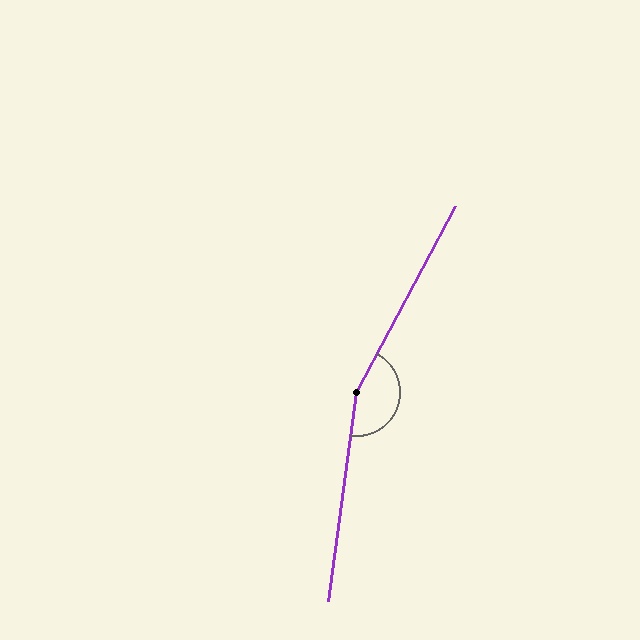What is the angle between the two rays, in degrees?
Approximately 160 degrees.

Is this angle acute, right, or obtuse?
It is obtuse.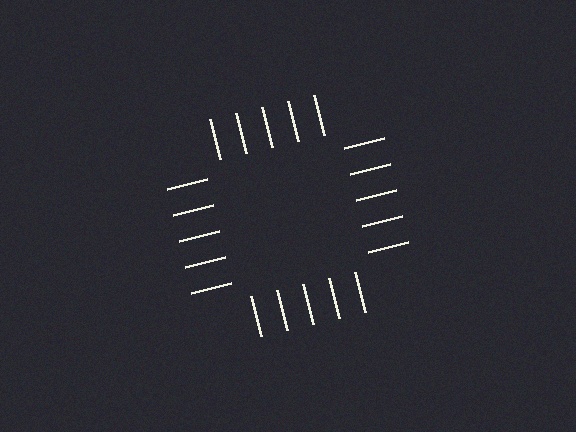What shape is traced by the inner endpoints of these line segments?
An illusory square — the line segments terminate on its edges but no continuous stroke is drawn.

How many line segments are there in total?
20 — 5 along each of the 4 edges.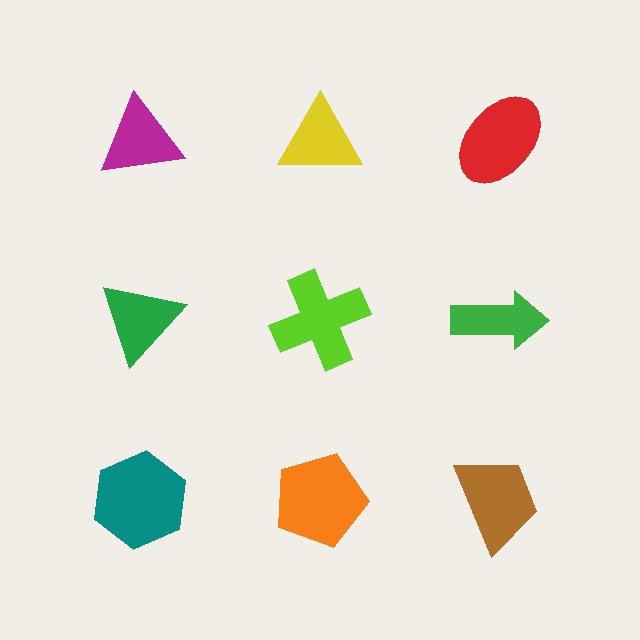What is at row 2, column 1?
A green triangle.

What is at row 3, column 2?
An orange pentagon.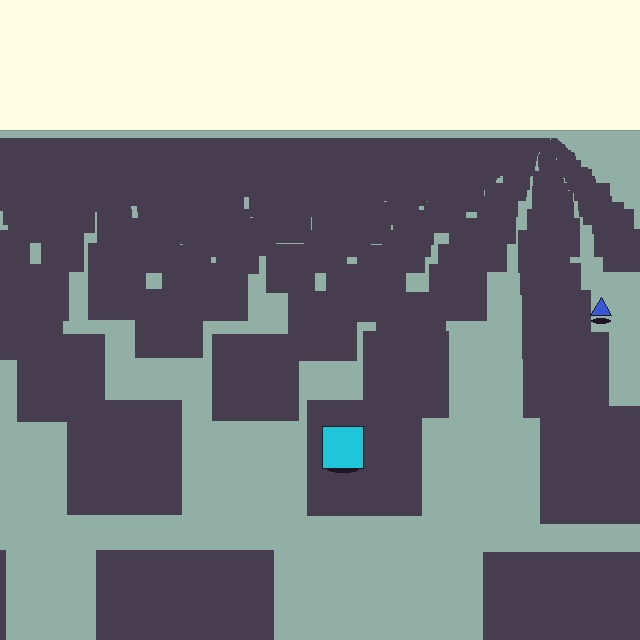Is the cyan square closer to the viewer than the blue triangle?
Yes. The cyan square is closer — you can tell from the texture gradient: the ground texture is coarser near it.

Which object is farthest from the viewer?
The blue triangle is farthest from the viewer. It appears smaller and the ground texture around it is denser.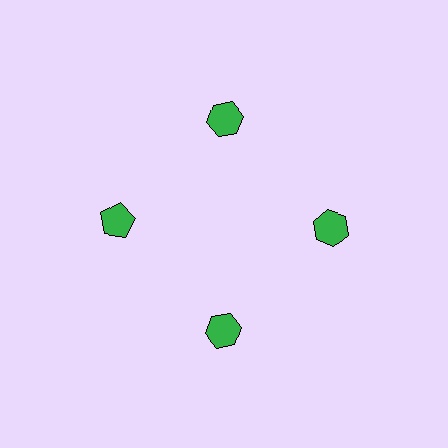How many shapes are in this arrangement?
There are 4 shapes arranged in a ring pattern.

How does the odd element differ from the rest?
It has a different shape: pentagon instead of hexagon.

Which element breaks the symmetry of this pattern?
The green pentagon at roughly the 9 o'clock position breaks the symmetry. All other shapes are green hexagons.